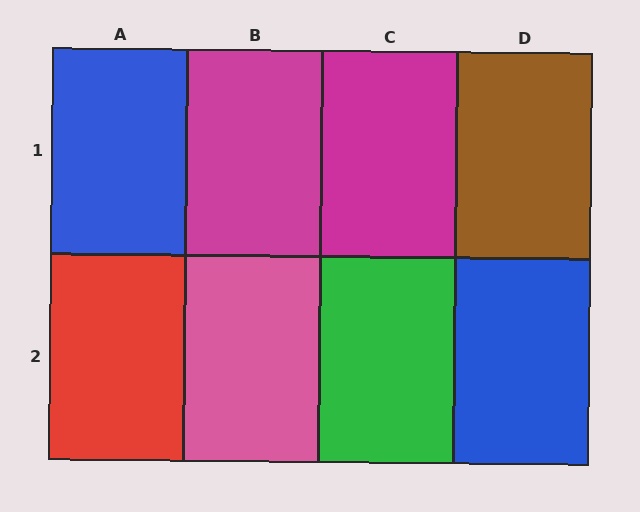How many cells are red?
1 cell is red.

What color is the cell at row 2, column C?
Green.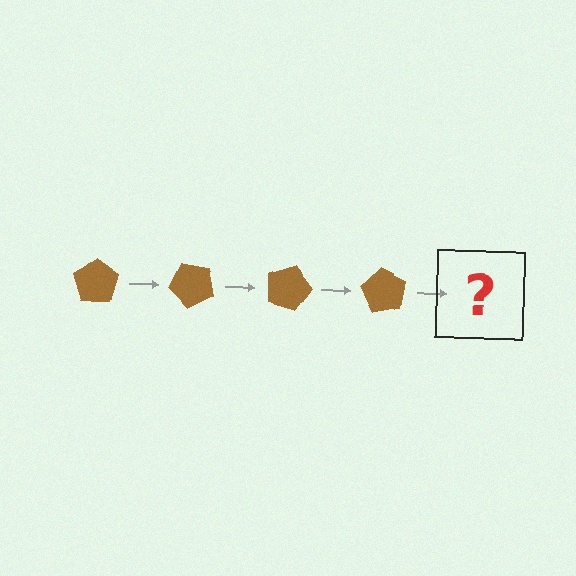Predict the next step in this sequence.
The next step is a brown pentagon rotated 180 degrees.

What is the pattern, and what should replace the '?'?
The pattern is that the pentagon rotates 45 degrees each step. The '?' should be a brown pentagon rotated 180 degrees.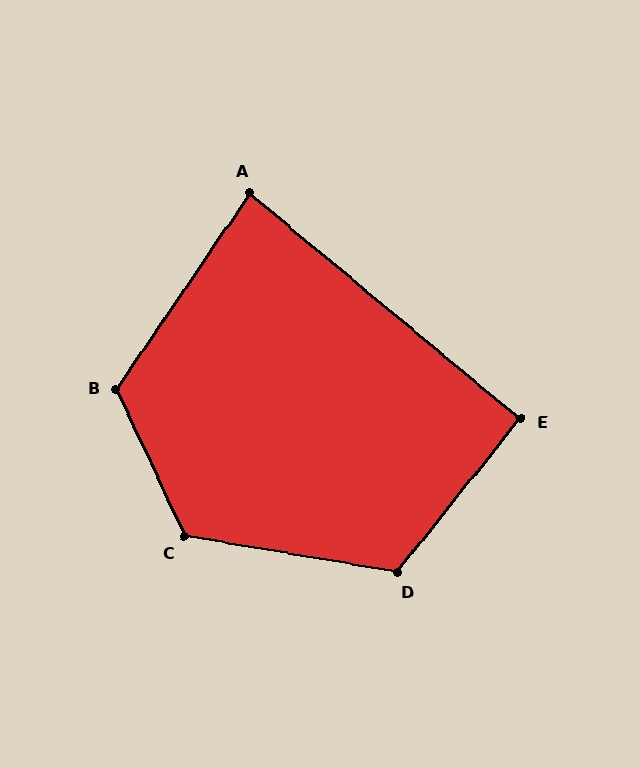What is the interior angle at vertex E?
Approximately 91 degrees (approximately right).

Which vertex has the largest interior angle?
C, at approximately 125 degrees.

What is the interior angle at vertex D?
Approximately 119 degrees (obtuse).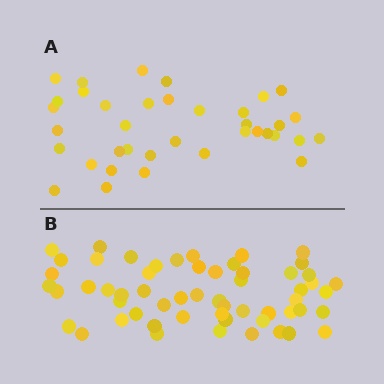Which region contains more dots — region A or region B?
Region B (the bottom region) has more dots.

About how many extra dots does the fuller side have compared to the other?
Region B has approximately 20 more dots than region A.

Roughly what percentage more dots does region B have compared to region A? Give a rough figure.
About 55% more.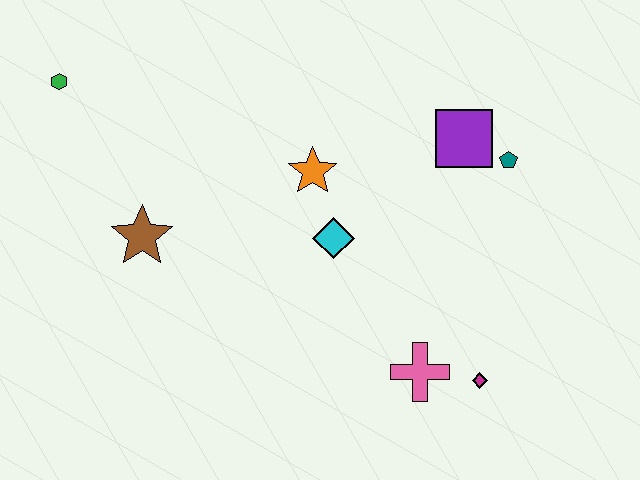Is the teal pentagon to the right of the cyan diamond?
Yes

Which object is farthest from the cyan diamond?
The green hexagon is farthest from the cyan diamond.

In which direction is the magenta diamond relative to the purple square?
The magenta diamond is below the purple square.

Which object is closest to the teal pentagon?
The purple square is closest to the teal pentagon.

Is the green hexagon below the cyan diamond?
No